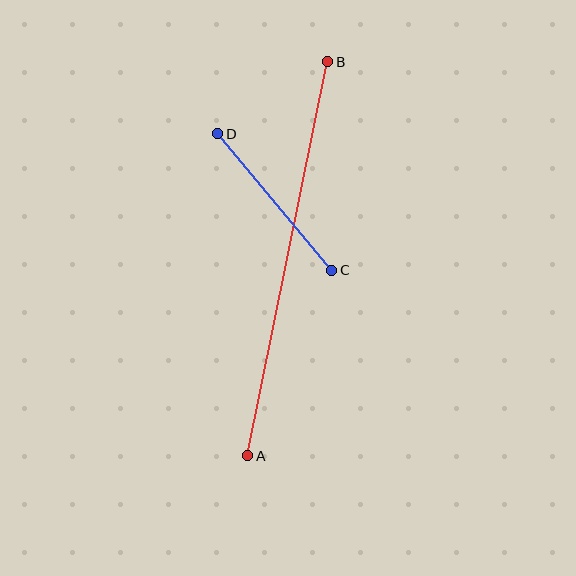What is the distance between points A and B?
The distance is approximately 402 pixels.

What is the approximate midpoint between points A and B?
The midpoint is at approximately (288, 259) pixels.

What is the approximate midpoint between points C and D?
The midpoint is at approximately (275, 202) pixels.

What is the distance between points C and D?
The distance is approximately 178 pixels.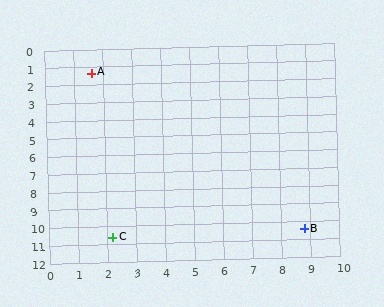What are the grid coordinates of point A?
Point A is at approximately (1.6, 1.3).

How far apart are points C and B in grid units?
Points C and B are about 6.6 grid units apart.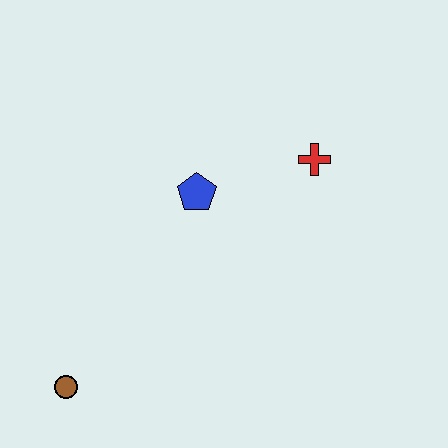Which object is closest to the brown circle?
The blue pentagon is closest to the brown circle.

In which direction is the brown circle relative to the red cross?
The brown circle is to the left of the red cross.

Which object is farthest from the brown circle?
The red cross is farthest from the brown circle.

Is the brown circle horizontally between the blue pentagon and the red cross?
No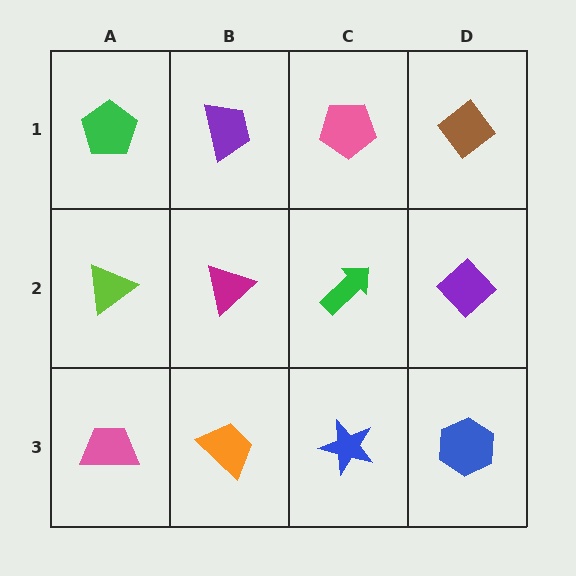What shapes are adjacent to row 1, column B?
A magenta triangle (row 2, column B), a green pentagon (row 1, column A), a pink pentagon (row 1, column C).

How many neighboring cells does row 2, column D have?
3.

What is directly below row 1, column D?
A purple diamond.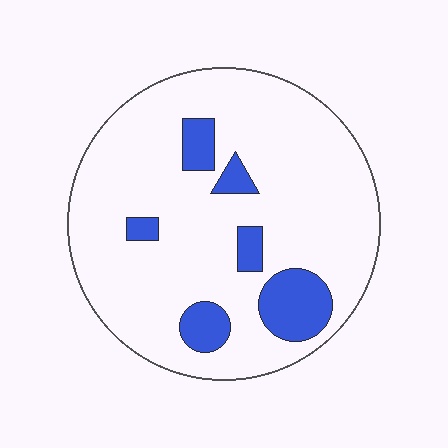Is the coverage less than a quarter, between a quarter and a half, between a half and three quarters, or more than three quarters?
Less than a quarter.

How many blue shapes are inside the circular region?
6.